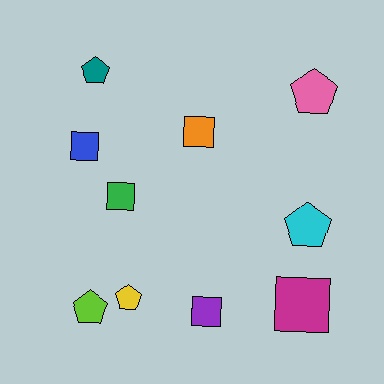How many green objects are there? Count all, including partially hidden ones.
There is 1 green object.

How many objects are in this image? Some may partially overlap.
There are 10 objects.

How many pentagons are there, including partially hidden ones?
There are 5 pentagons.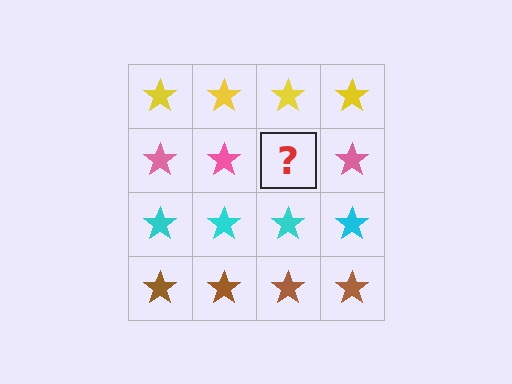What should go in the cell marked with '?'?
The missing cell should contain a pink star.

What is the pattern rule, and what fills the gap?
The rule is that each row has a consistent color. The gap should be filled with a pink star.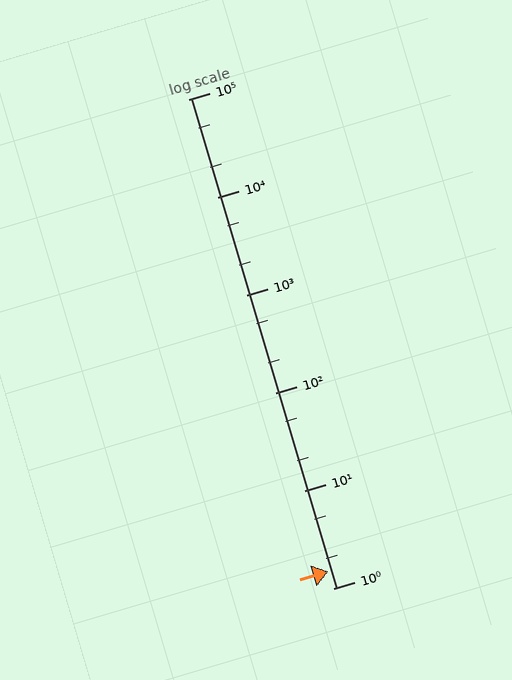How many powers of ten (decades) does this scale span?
The scale spans 5 decades, from 1 to 100000.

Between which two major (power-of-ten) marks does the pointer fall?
The pointer is between 1 and 10.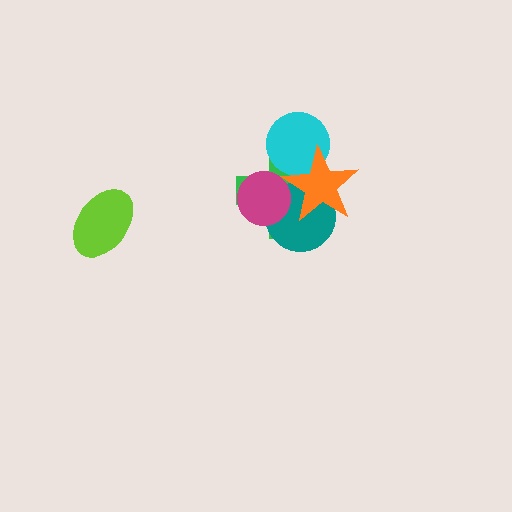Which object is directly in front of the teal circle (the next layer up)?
The orange star is directly in front of the teal circle.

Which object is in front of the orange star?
The magenta circle is in front of the orange star.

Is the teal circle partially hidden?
Yes, it is partially covered by another shape.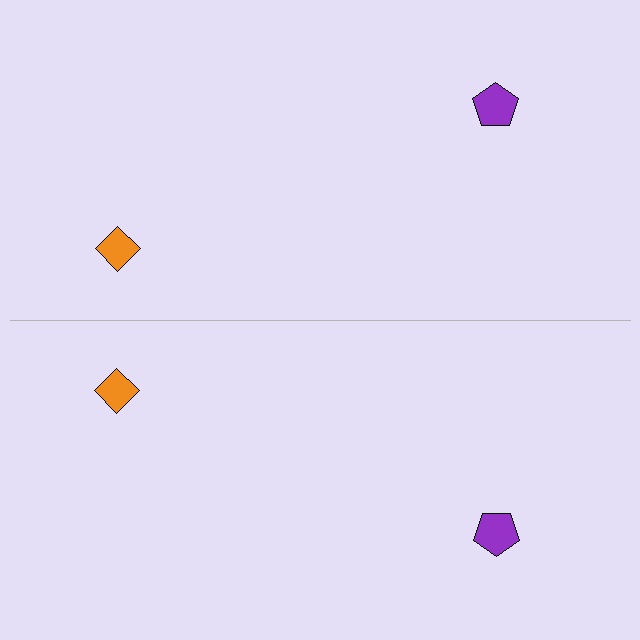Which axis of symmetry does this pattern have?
The pattern has a horizontal axis of symmetry running through the center of the image.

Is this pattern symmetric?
Yes, this pattern has bilateral (reflection) symmetry.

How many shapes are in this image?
There are 4 shapes in this image.